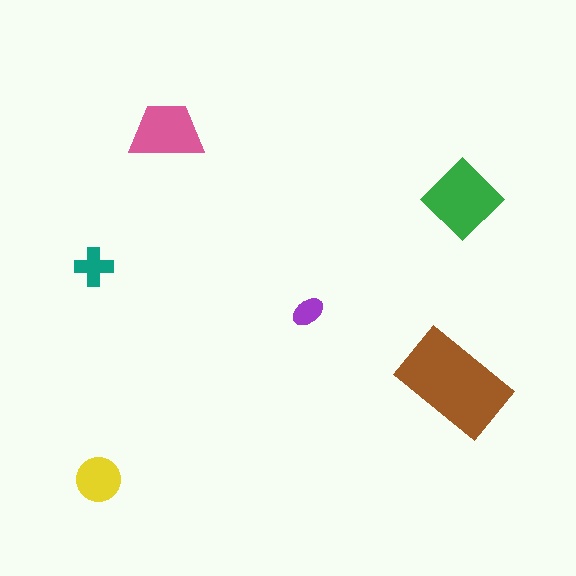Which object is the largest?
The brown rectangle.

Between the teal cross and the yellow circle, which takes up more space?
The yellow circle.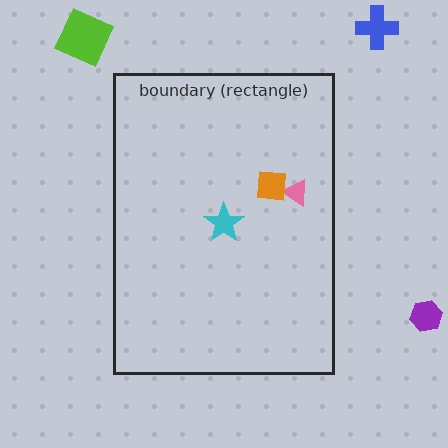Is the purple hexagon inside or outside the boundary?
Outside.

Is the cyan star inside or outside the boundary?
Inside.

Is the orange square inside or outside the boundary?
Inside.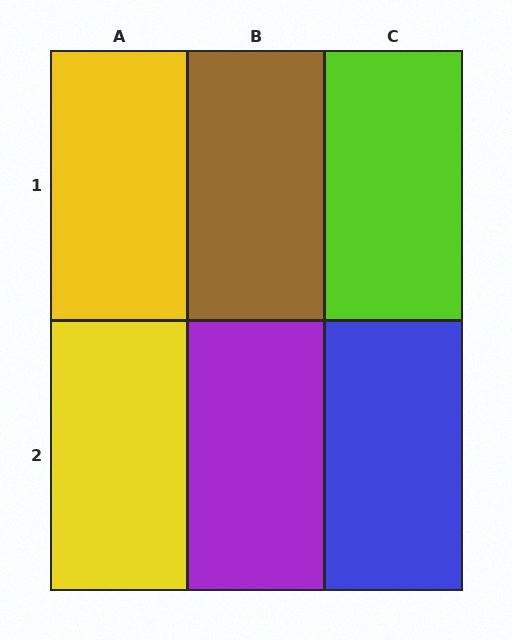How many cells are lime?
1 cell is lime.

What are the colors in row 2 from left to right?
Yellow, purple, blue.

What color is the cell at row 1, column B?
Brown.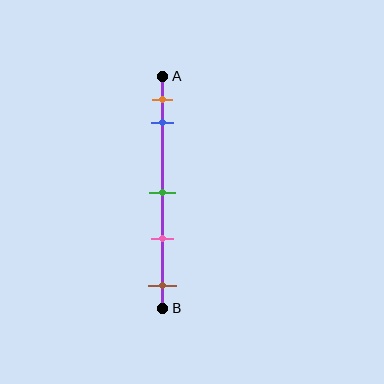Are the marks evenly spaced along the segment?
No, the marks are not evenly spaced.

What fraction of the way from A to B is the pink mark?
The pink mark is approximately 70% (0.7) of the way from A to B.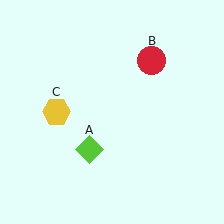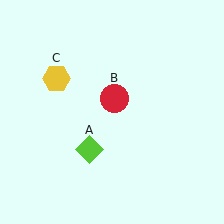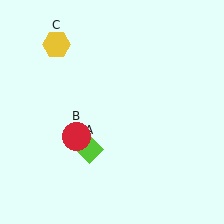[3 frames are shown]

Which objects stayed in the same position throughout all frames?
Lime diamond (object A) remained stationary.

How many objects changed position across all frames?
2 objects changed position: red circle (object B), yellow hexagon (object C).